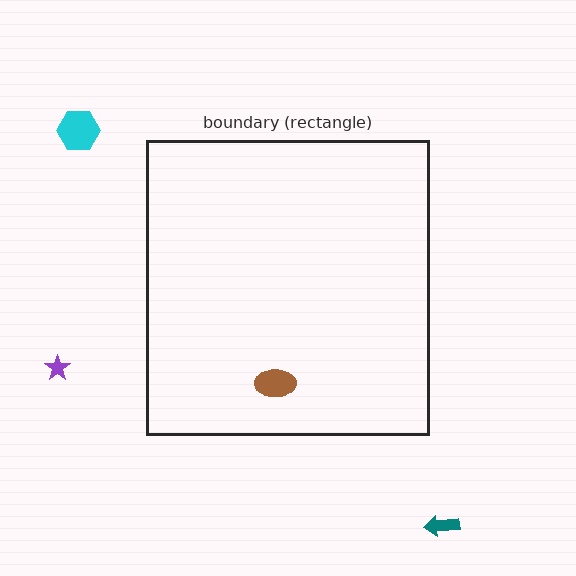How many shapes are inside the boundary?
1 inside, 3 outside.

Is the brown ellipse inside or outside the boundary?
Inside.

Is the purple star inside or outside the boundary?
Outside.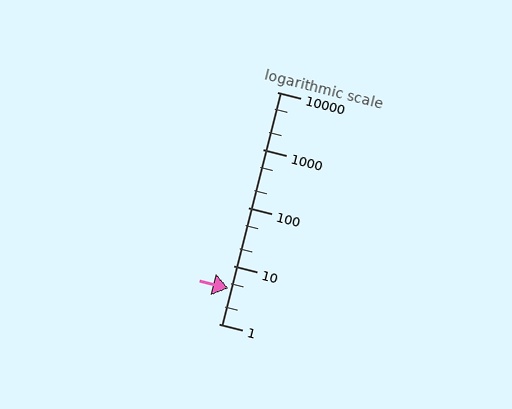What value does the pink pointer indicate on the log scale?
The pointer indicates approximately 4.1.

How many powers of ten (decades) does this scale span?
The scale spans 4 decades, from 1 to 10000.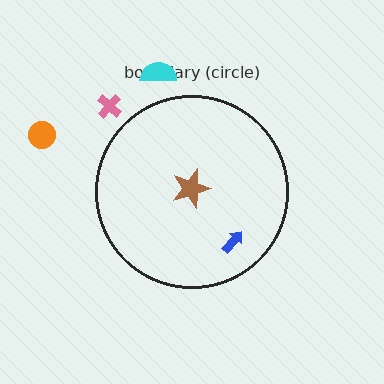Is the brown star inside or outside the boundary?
Inside.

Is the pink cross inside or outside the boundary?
Outside.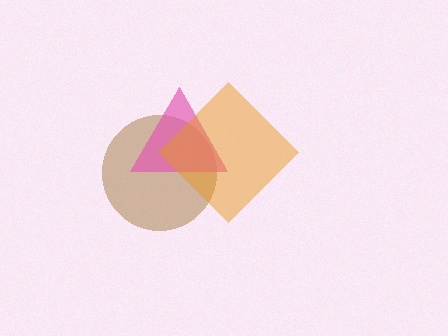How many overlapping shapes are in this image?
There are 3 overlapping shapes in the image.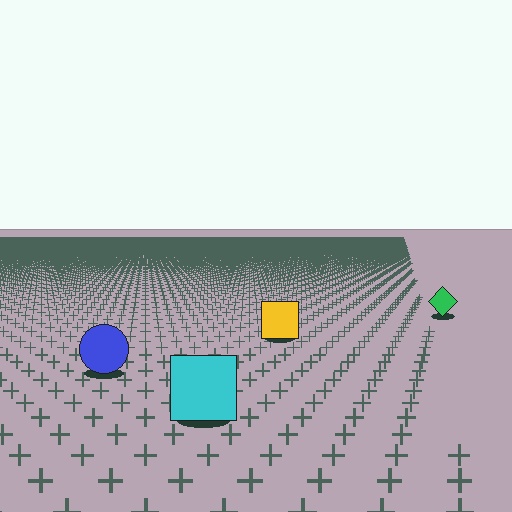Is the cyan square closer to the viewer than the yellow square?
Yes. The cyan square is closer — you can tell from the texture gradient: the ground texture is coarser near it.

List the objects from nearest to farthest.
From nearest to farthest: the cyan square, the blue circle, the yellow square, the green diamond.